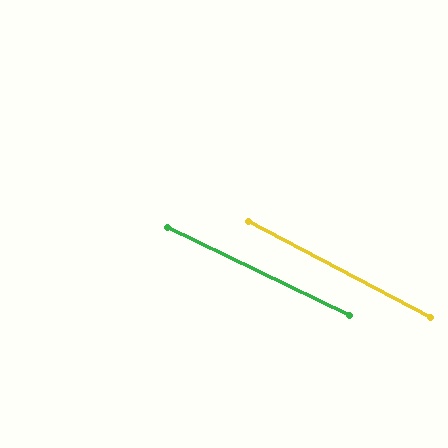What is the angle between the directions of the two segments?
Approximately 2 degrees.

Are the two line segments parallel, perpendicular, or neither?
Parallel — their directions differ by only 1.9°.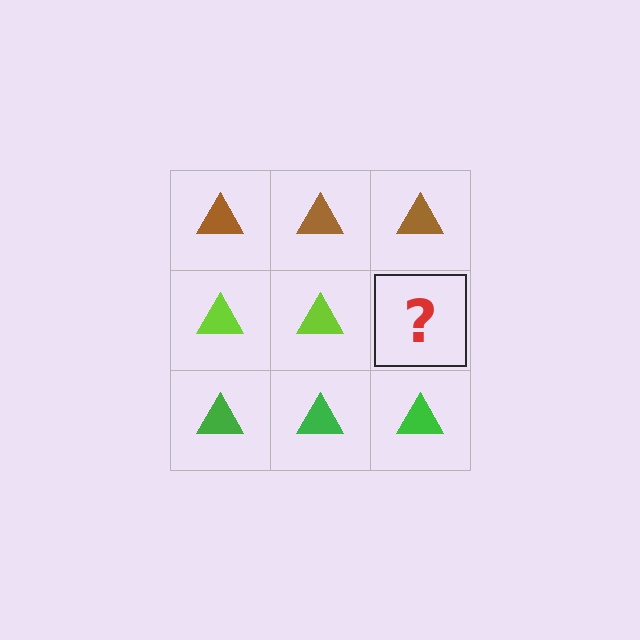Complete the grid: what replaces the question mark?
The question mark should be replaced with a lime triangle.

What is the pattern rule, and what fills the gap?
The rule is that each row has a consistent color. The gap should be filled with a lime triangle.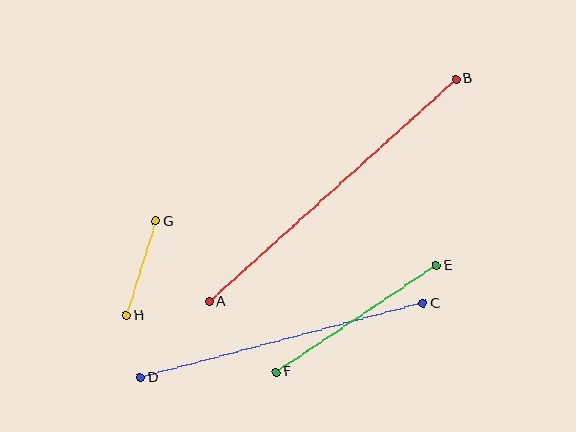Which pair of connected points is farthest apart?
Points A and B are farthest apart.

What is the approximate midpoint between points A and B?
The midpoint is at approximately (333, 190) pixels.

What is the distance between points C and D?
The distance is approximately 292 pixels.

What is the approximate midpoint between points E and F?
The midpoint is at approximately (356, 319) pixels.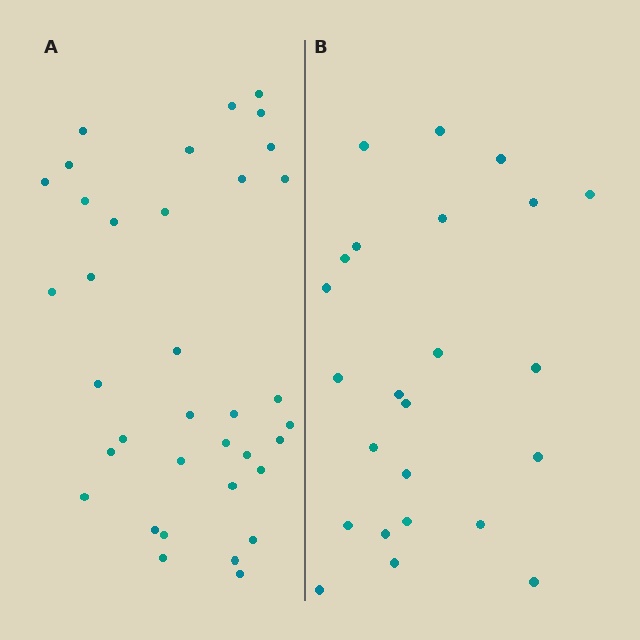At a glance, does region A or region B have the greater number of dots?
Region A (the left region) has more dots.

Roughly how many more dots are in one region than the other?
Region A has roughly 12 or so more dots than region B.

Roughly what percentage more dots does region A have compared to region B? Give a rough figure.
About 50% more.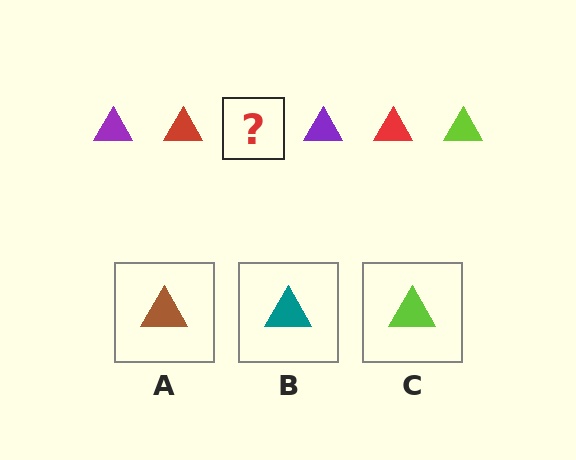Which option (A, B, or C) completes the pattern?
C.